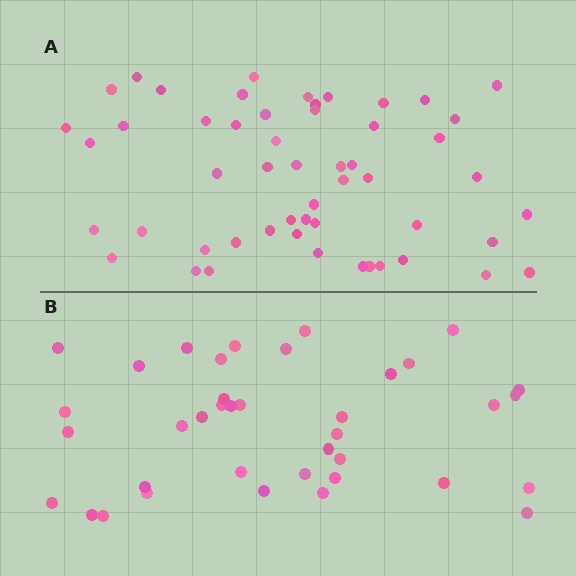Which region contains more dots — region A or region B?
Region A (the top region) has more dots.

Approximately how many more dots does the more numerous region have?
Region A has approximately 15 more dots than region B.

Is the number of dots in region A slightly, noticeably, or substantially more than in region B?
Region A has noticeably more, but not dramatically so. The ratio is roughly 1.4 to 1.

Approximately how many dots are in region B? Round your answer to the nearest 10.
About 40 dots. (The exact count is 38, which rounds to 40.)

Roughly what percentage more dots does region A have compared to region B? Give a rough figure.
About 40% more.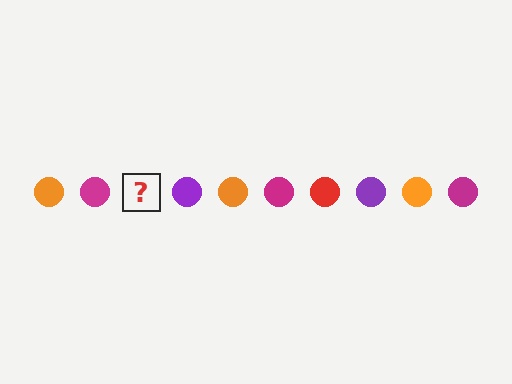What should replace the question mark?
The question mark should be replaced with a red circle.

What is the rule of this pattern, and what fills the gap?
The rule is that the pattern cycles through orange, magenta, red, purple circles. The gap should be filled with a red circle.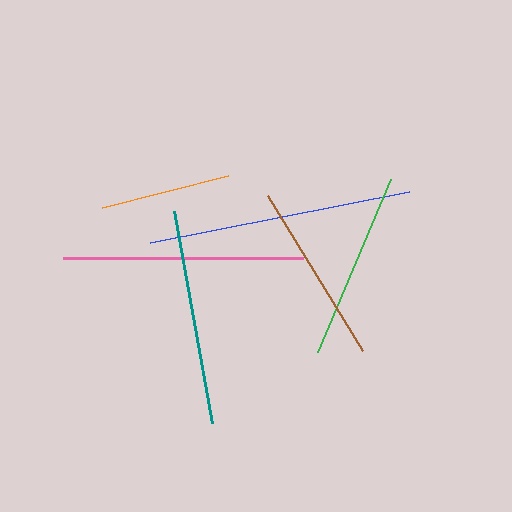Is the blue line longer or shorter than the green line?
The blue line is longer than the green line.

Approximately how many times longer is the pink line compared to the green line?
The pink line is approximately 1.3 times the length of the green line.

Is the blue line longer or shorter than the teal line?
The blue line is longer than the teal line.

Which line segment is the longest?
The blue line is the longest at approximately 264 pixels.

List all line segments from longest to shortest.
From longest to shortest: blue, pink, teal, green, brown, orange.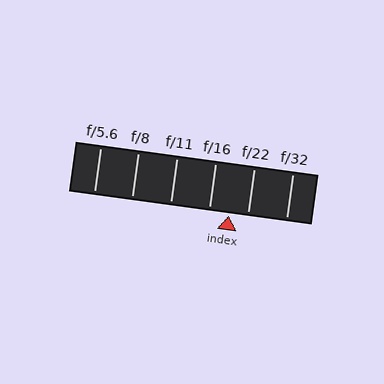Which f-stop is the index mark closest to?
The index mark is closest to f/22.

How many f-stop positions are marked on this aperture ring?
There are 6 f-stop positions marked.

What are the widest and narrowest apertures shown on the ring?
The widest aperture shown is f/5.6 and the narrowest is f/32.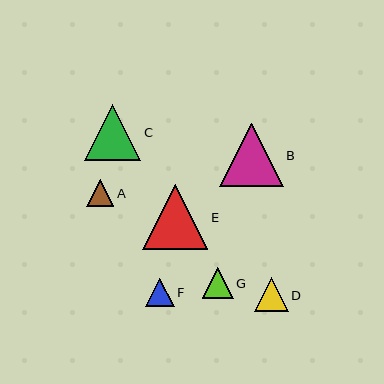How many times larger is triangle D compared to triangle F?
Triangle D is approximately 1.2 times the size of triangle F.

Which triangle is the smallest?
Triangle A is the smallest with a size of approximately 27 pixels.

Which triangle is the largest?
Triangle E is the largest with a size of approximately 65 pixels.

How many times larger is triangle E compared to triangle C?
Triangle E is approximately 1.2 times the size of triangle C.